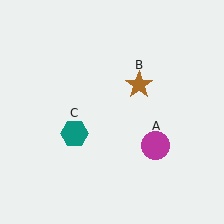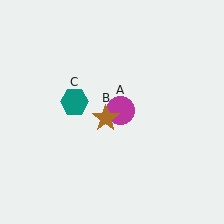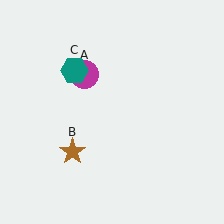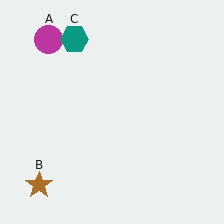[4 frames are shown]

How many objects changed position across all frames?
3 objects changed position: magenta circle (object A), brown star (object B), teal hexagon (object C).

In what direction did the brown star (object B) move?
The brown star (object B) moved down and to the left.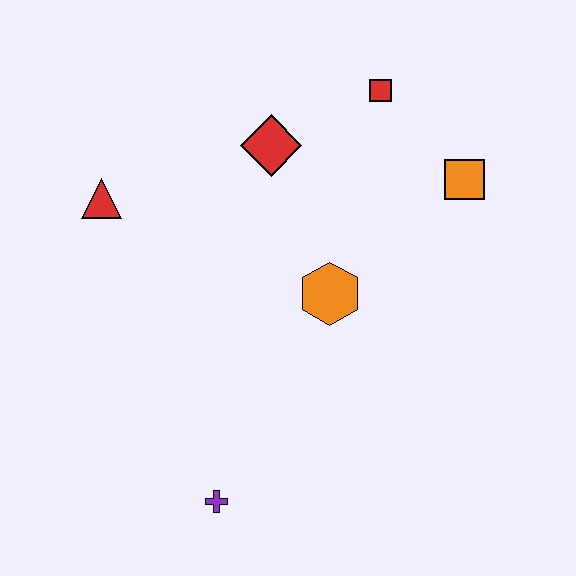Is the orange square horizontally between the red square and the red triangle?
No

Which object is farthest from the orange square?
The purple cross is farthest from the orange square.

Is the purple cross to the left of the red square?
Yes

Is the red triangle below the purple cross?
No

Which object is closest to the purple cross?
The orange hexagon is closest to the purple cross.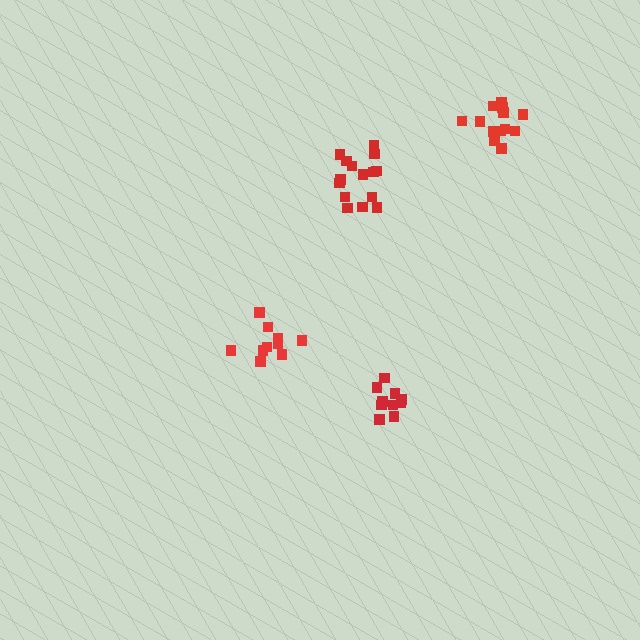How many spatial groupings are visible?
There are 4 spatial groupings.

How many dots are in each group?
Group 1: 10 dots, Group 2: 15 dots, Group 3: 10 dots, Group 4: 13 dots (48 total).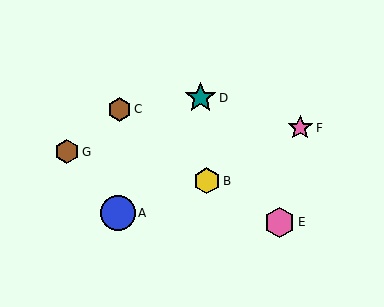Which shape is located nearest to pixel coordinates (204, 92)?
The teal star (labeled D) at (200, 98) is nearest to that location.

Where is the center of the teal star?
The center of the teal star is at (200, 98).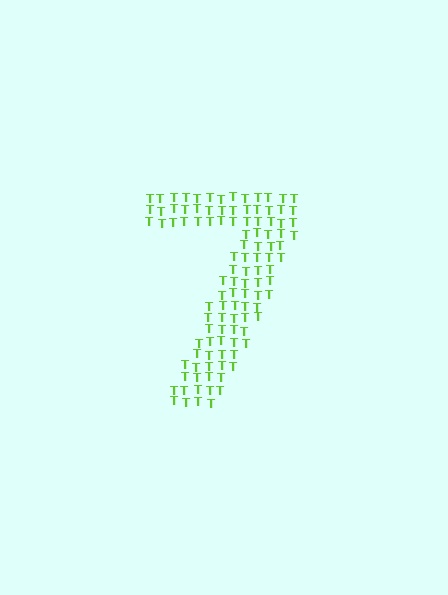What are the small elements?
The small elements are letter T's.